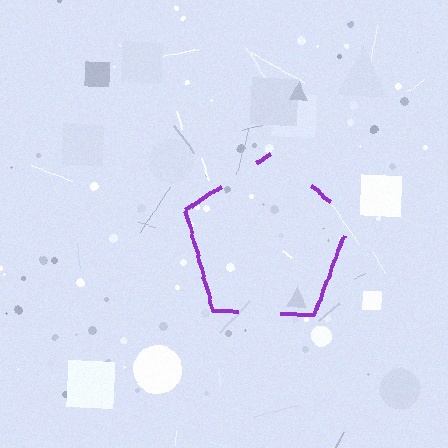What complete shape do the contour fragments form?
The contour fragments form a pentagon.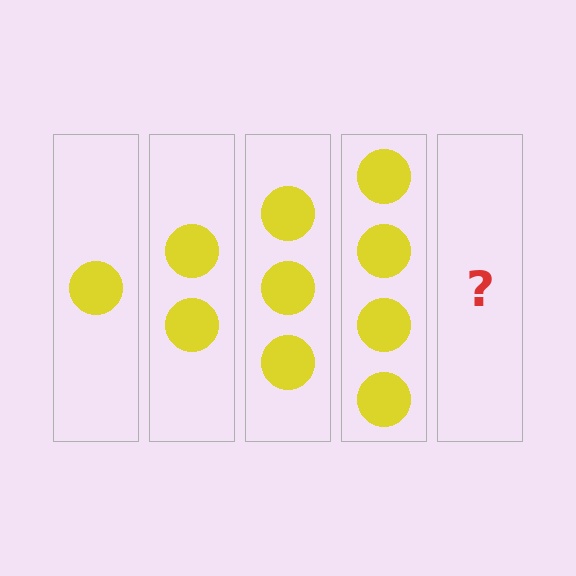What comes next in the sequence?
The next element should be 5 circles.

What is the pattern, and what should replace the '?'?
The pattern is that each step adds one more circle. The '?' should be 5 circles.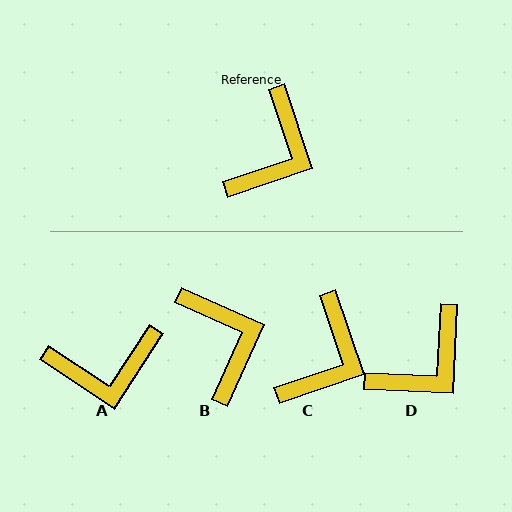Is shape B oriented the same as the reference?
No, it is off by about 47 degrees.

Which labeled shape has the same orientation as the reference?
C.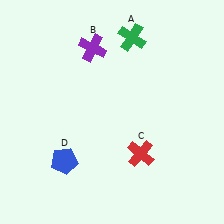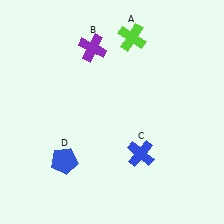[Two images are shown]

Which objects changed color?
A changed from green to lime. C changed from red to blue.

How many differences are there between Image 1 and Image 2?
There are 2 differences between the two images.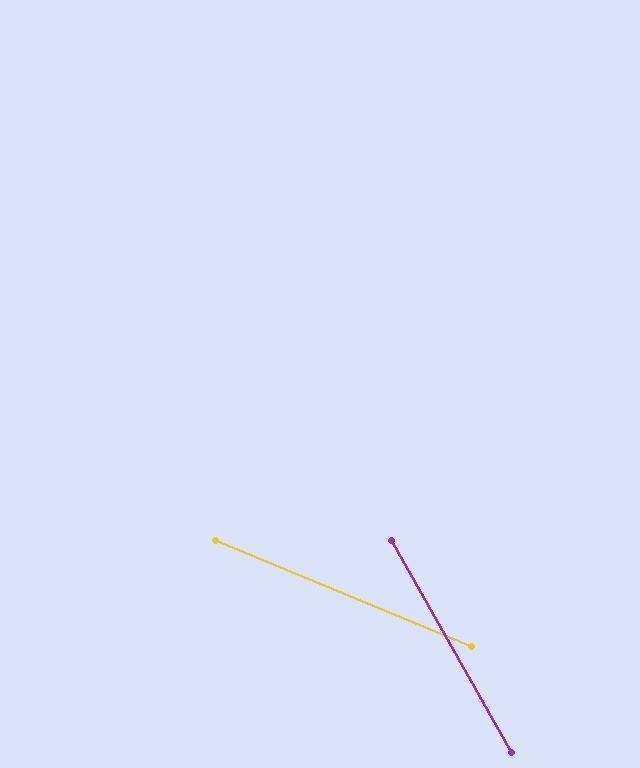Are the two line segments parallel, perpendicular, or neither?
Neither parallel nor perpendicular — they differ by about 38°.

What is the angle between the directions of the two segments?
Approximately 38 degrees.